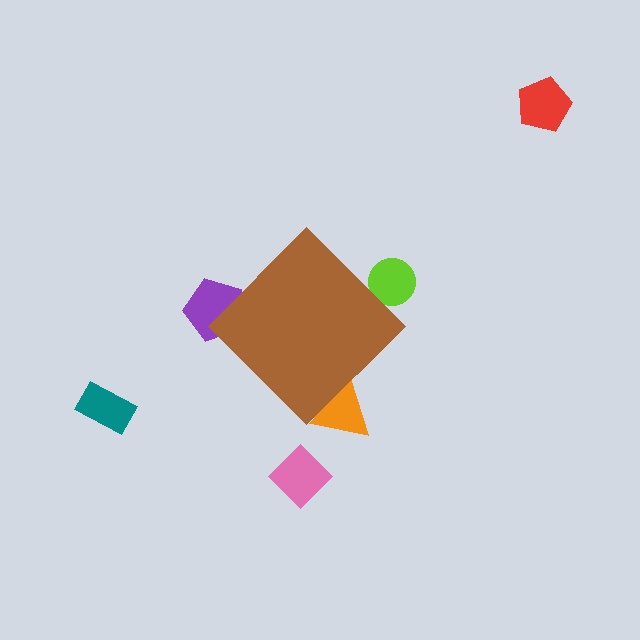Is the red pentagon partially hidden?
No, the red pentagon is fully visible.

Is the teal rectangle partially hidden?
No, the teal rectangle is fully visible.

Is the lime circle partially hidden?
Yes, the lime circle is partially hidden behind the brown diamond.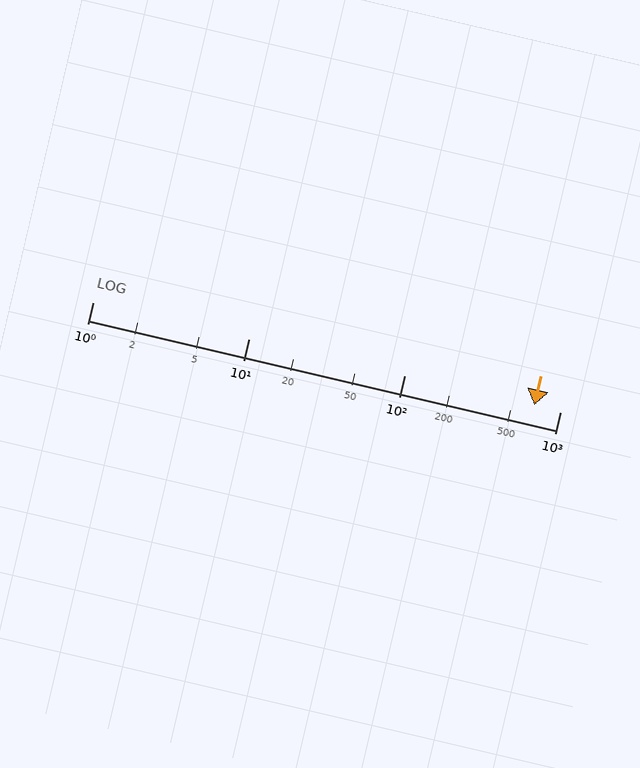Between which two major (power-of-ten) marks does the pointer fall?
The pointer is between 100 and 1000.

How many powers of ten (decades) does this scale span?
The scale spans 3 decades, from 1 to 1000.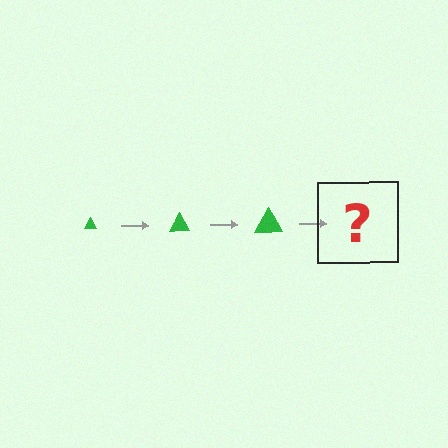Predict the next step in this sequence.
The next step is a green triangle, larger than the previous one.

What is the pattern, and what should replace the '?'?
The pattern is that the triangle gets progressively larger each step. The '?' should be a green triangle, larger than the previous one.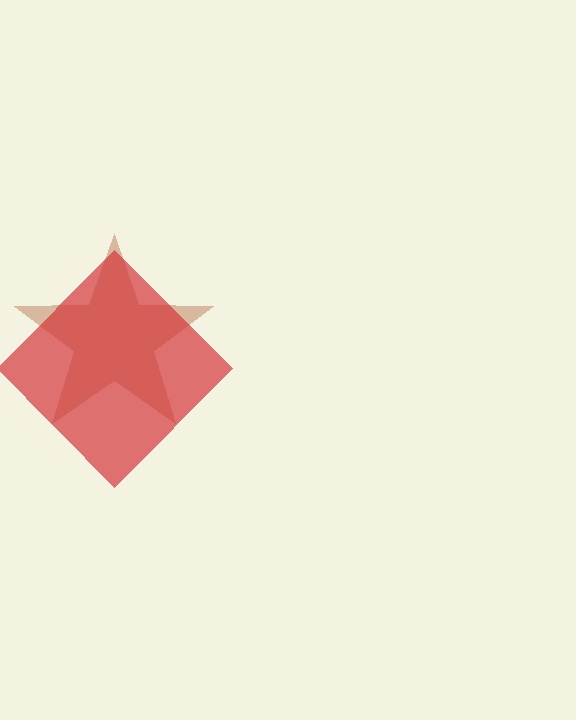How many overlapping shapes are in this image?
There are 2 overlapping shapes in the image.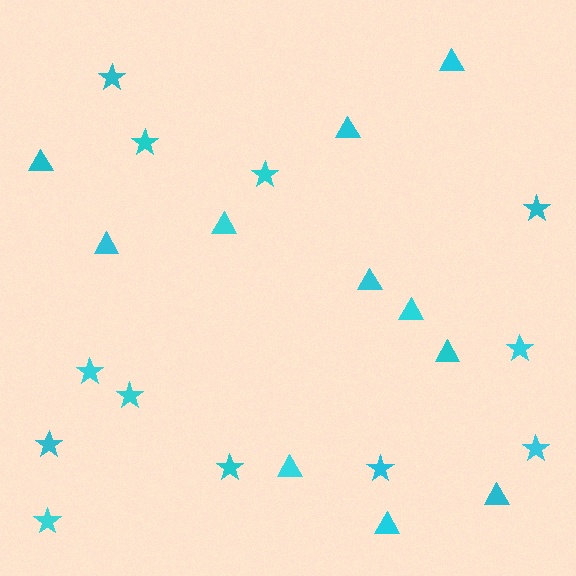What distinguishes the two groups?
There are 2 groups: one group of triangles (11) and one group of stars (12).